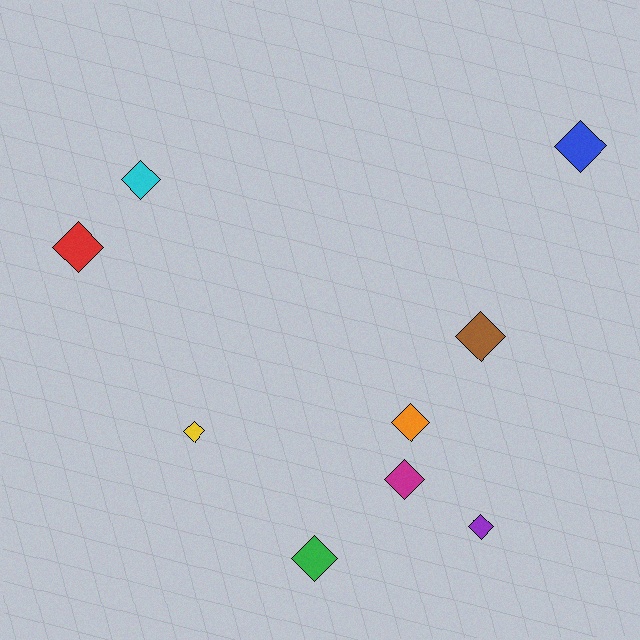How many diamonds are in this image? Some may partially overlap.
There are 9 diamonds.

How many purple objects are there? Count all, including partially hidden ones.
There is 1 purple object.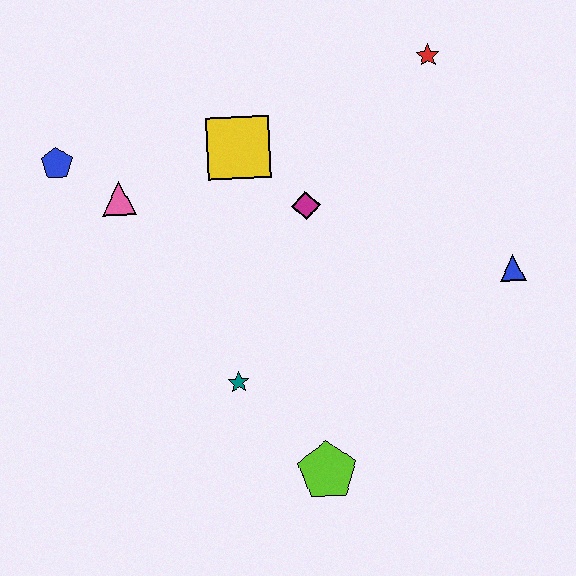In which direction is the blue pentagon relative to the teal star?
The blue pentagon is above the teal star.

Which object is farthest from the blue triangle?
The blue pentagon is farthest from the blue triangle.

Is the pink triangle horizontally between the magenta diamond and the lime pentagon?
No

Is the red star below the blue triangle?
No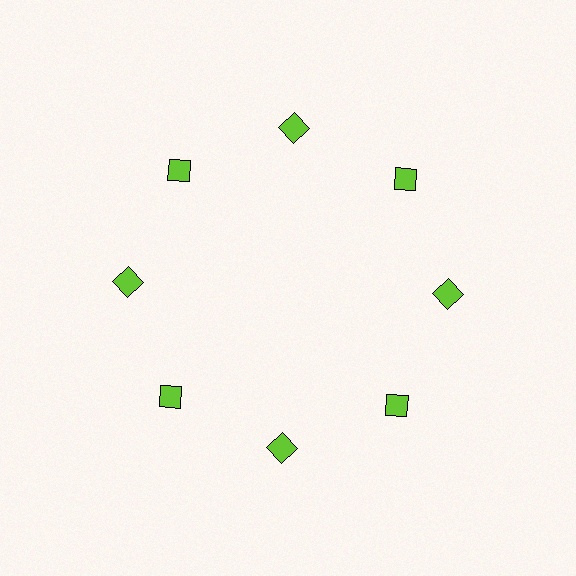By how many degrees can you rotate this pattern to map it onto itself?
The pattern maps onto itself every 45 degrees of rotation.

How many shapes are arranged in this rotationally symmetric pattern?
There are 8 shapes, arranged in 8 groups of 1.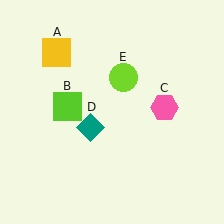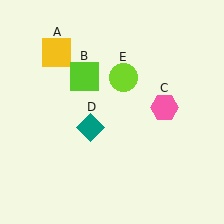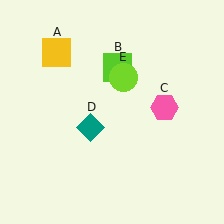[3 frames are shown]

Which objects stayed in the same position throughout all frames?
Yellow square (object A) and pink hexagon (object C) and teal diamond (object D) and lime circle (object E) remained stationary.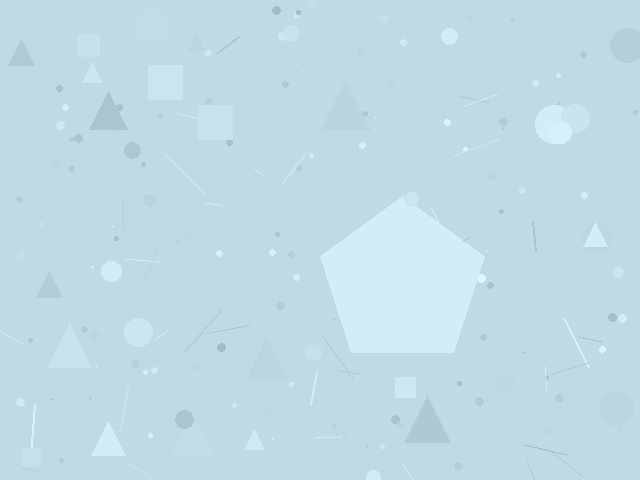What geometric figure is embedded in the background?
A pentagon is embedded in the background.